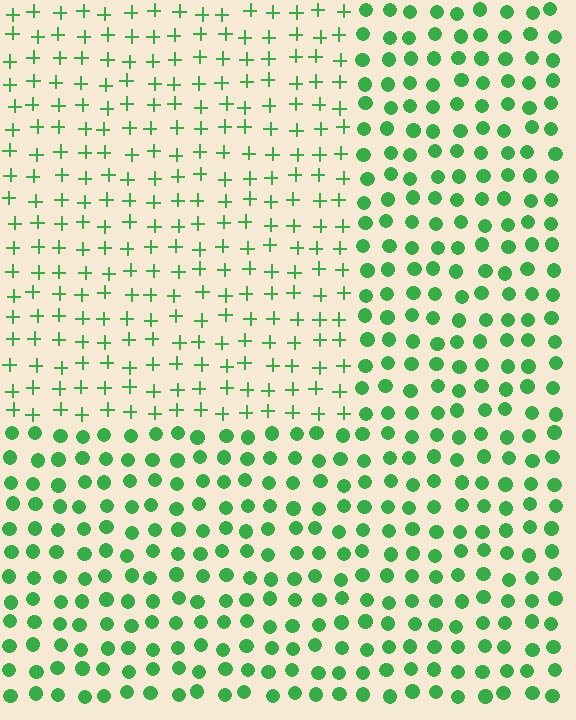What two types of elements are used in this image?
The image uses plus signs inside the rectangle region and circles outside it.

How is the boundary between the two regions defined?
The boundary is defined by a change in element shape: plus signs inside vs. circles outside. All elements share the same color and spacing.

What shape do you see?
I see a rectangle.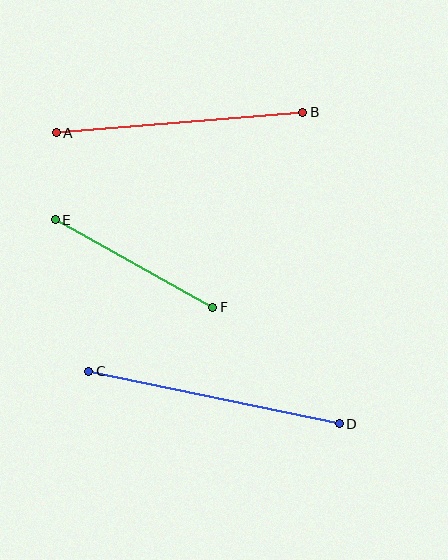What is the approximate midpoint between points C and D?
The midpoint is at approximately (214, 398) pixels.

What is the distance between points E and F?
The distance is approximately 180 pixels.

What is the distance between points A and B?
The distance is approximately 247 pixels.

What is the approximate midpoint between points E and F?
The midpoint is at approximately (134, 263) pixels.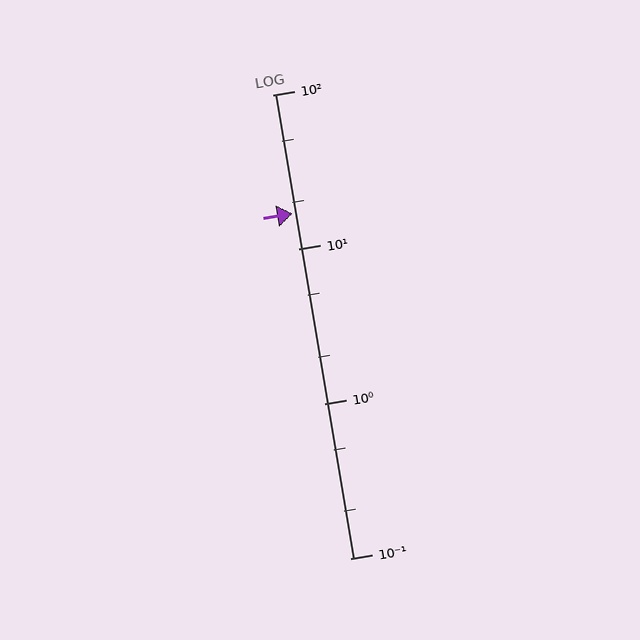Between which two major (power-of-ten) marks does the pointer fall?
The pointer is between 10 and 100.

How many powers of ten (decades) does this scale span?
The scale spans 3 decades, from 0.1 to 100.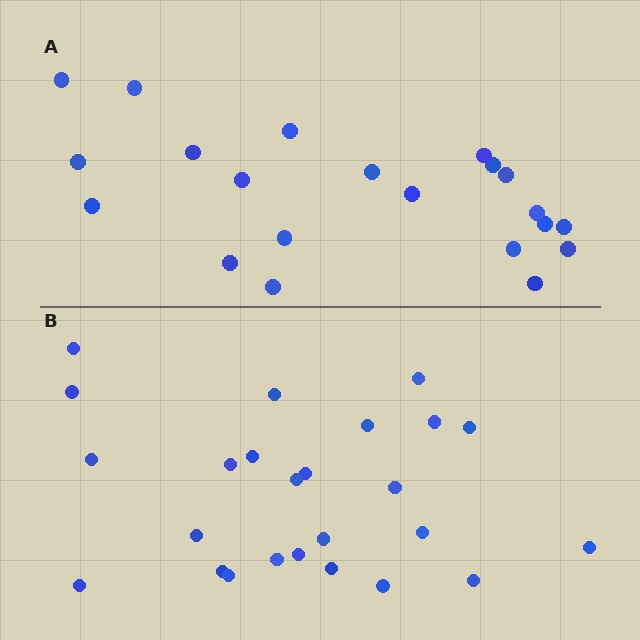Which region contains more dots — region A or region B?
Region B (the bottom region) has more dots.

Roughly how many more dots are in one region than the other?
Region B has about 4 more dots than region A.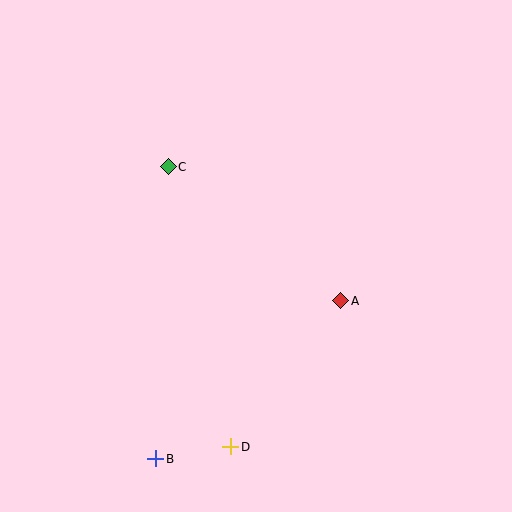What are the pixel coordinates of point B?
Point B is at (156, 459).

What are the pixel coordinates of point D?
Point D is at (231, 447).